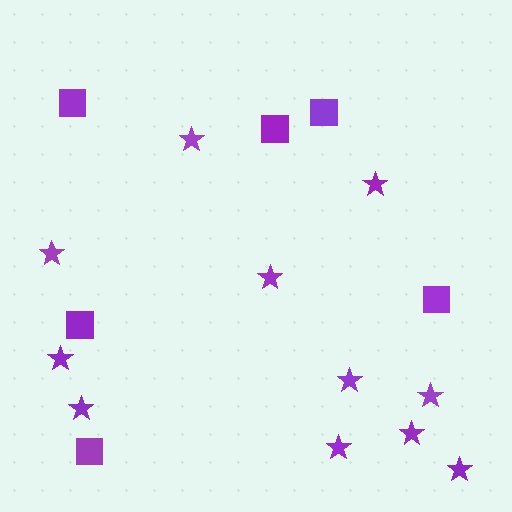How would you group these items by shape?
There are 2 groups: one group of squares (6) and one group of stars (11).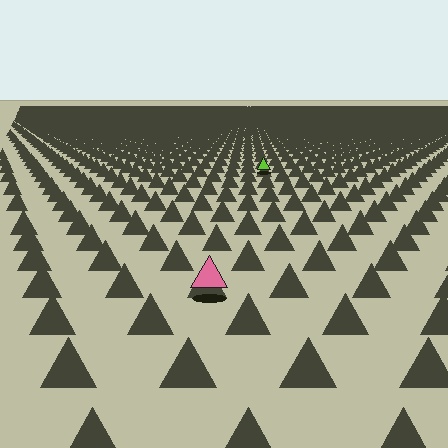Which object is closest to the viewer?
The pink triangle is closest. The texture marks near it are larger and more spread out.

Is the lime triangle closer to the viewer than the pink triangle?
No. The pink triangle is closer — you can tell from the texture gradient: the ground texture is coarser near it.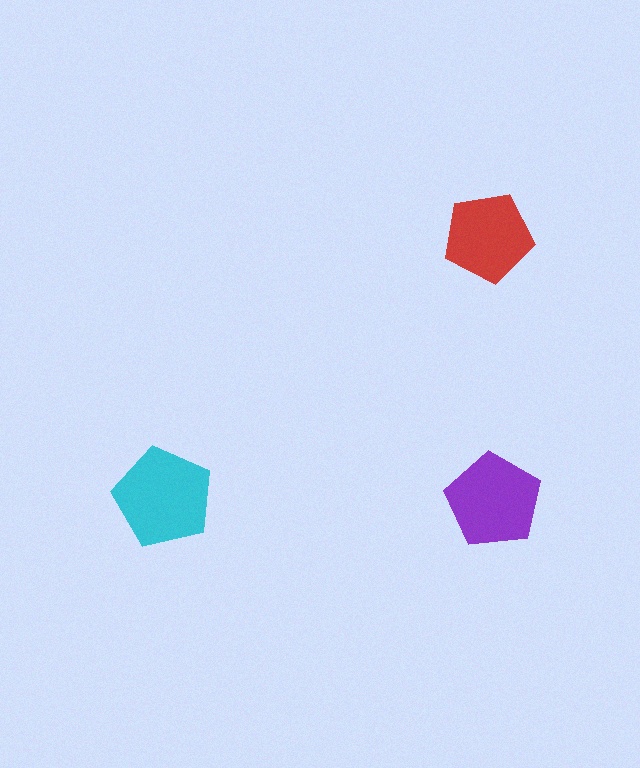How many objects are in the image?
There are 3 objects in the image.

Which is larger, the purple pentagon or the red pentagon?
The purple one.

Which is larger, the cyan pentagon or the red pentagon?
The cyan one.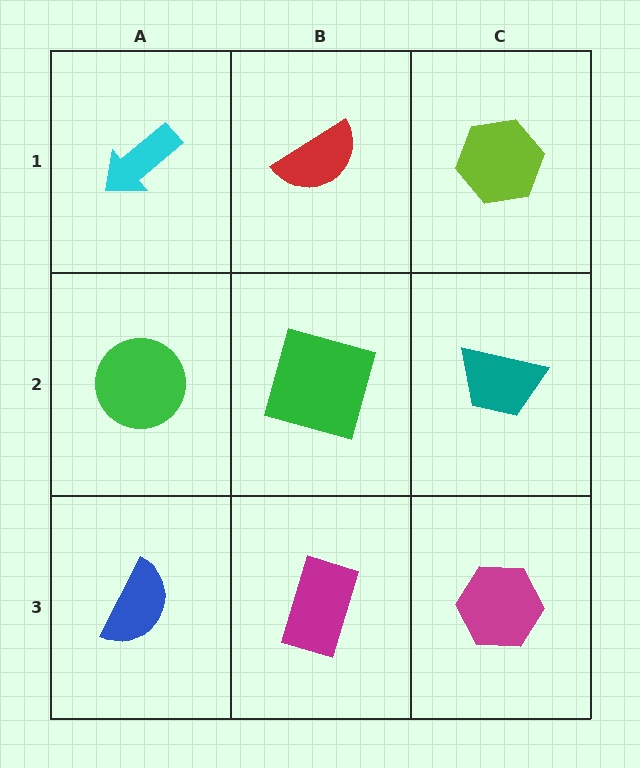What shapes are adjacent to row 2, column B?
A red semicircle (row 1, column B), a magenta rectangle (row 3, column B), a green circle (row 2, column A), a teal trapezoid (row 2, column C).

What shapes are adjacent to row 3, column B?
A green square (row 2, column B), a blue semicircle (row 3, column A), a magenta hexagon (row 3, column C).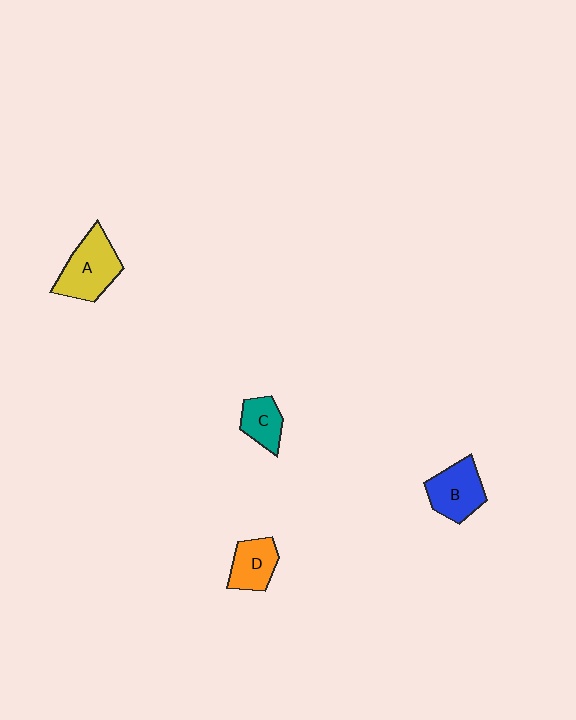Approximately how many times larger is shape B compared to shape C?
Approximately 1.5 times.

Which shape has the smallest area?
Shape C (teal).